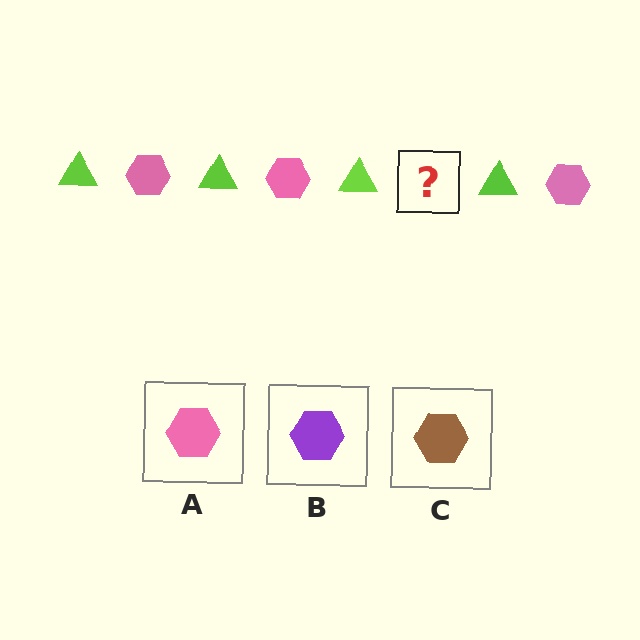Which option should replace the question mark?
Option A.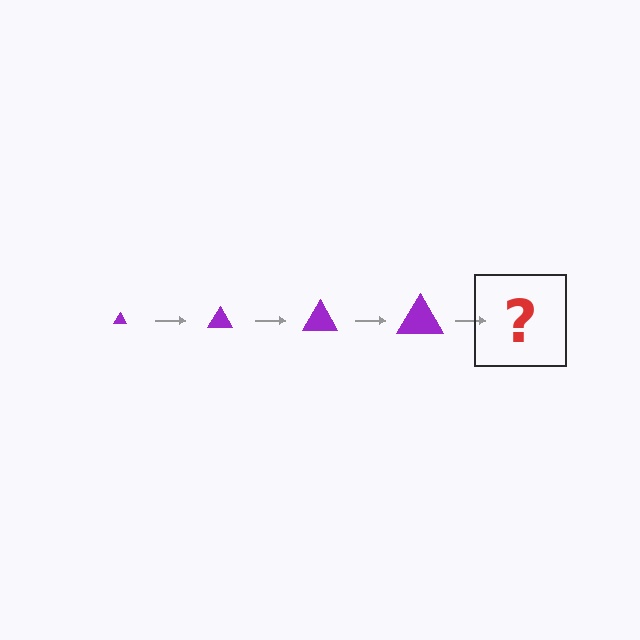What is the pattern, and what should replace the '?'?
The pattern is that the triangle gets progressively larger each step. The '?' should be a purple triangle, larger than the previous one.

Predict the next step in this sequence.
The next step is a purple triangle, larger than the previous one.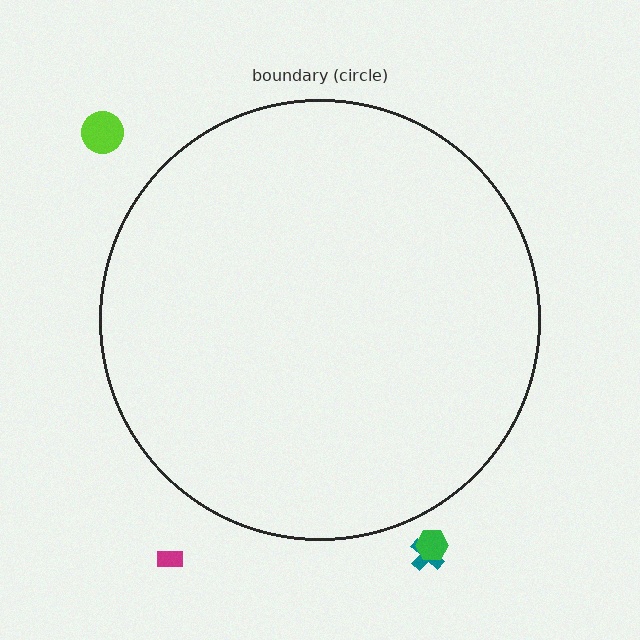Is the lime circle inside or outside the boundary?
Outside.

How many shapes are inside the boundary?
0 inside, 4 outside.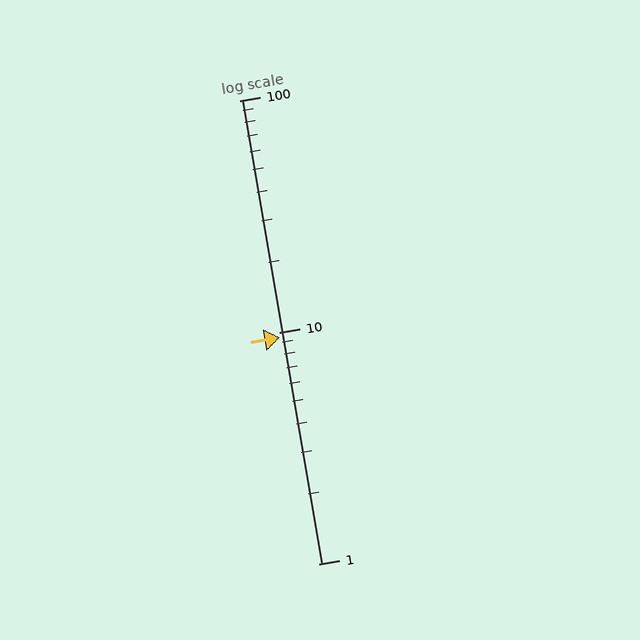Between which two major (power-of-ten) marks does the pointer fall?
The pointer is between 1 and 10.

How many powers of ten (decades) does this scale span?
The scale spans 2 decades, from 1 to 100.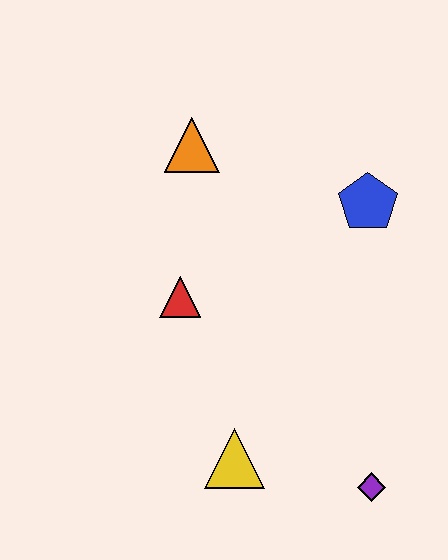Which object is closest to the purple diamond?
The yellow triangle is closest to the purple diamond.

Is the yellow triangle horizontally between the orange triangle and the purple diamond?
Yes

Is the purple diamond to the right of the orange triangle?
Yes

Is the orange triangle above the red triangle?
Yes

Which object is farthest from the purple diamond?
The orange triangle is farthest from the purple diamond.